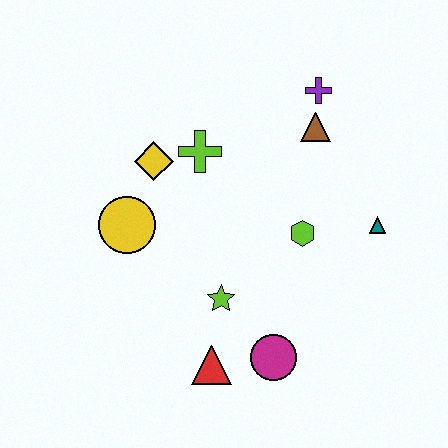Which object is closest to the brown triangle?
The purple cross is closest to the brown triangle.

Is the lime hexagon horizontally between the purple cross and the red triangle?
Yes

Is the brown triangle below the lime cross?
No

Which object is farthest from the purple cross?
The red triangle is farthest from the purple cross.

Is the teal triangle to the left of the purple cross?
No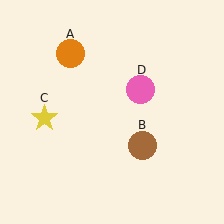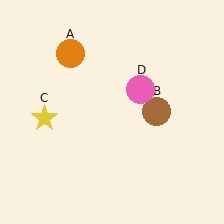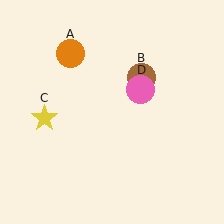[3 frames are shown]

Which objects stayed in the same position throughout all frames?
Orange circle (object A) and yellow star (object C) and pink circle (object D) remained stationary.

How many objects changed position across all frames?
1 object changed position: brown circle (object B).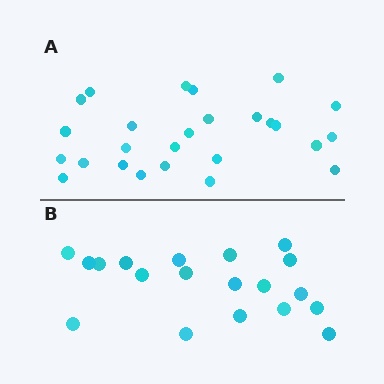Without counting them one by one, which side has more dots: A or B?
Region A (the top region) has more dots.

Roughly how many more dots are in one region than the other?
Region A has roughly 8 or so more dots than region B.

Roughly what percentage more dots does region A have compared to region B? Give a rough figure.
About 35% more.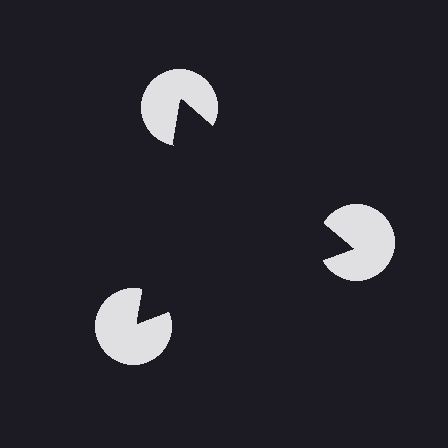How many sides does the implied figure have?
3 sides.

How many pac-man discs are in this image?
There are 3 — one at each vertex of the illusory triangle.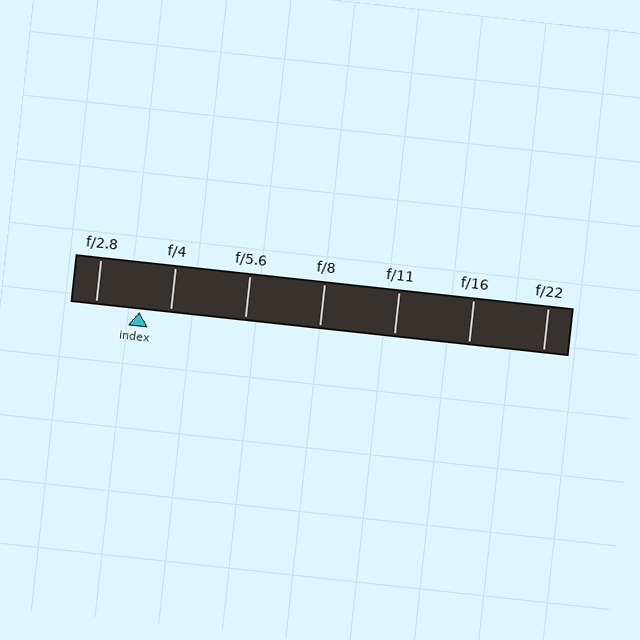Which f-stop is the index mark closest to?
The index mark is closest to f/4.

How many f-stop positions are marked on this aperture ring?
There are 7 f-stop positions marked.